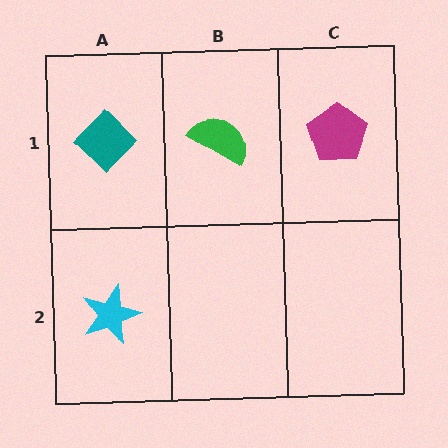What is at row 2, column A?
A cyan star.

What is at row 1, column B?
A green semicircle.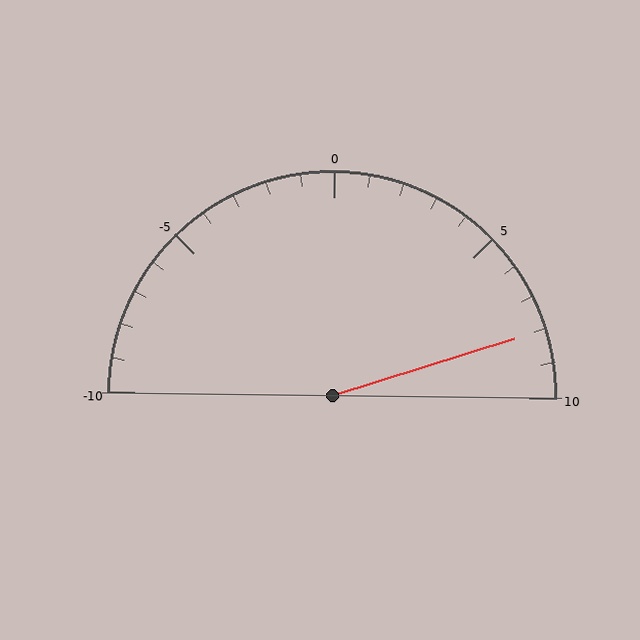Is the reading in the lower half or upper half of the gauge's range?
The reading is in the upper half of the range (-10 to 10).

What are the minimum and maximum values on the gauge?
The gauge ranges from -10 to 10.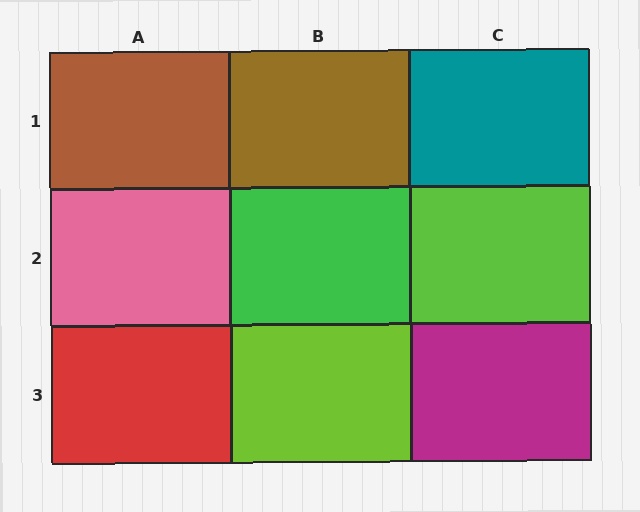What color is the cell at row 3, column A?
Red.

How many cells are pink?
1 cell is pink.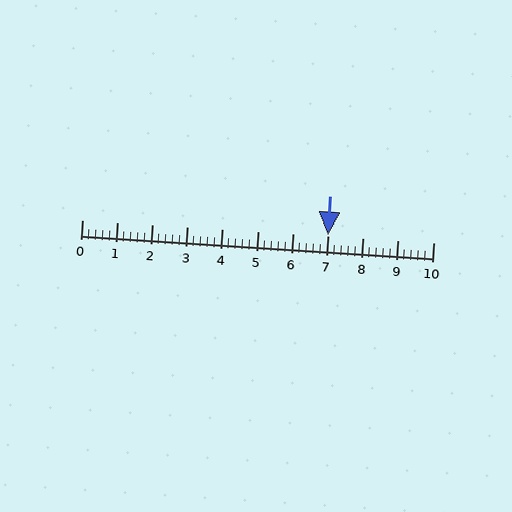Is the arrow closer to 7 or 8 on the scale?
The arrow is closer to 7.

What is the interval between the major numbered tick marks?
The major tick marks are spaced 1 units apart.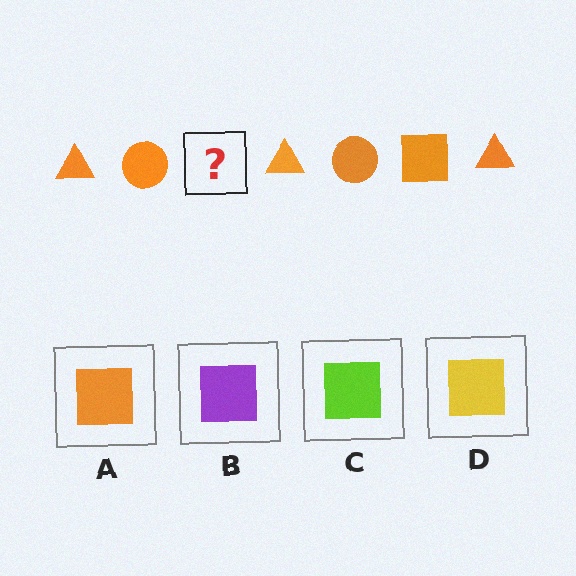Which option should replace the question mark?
Option A.